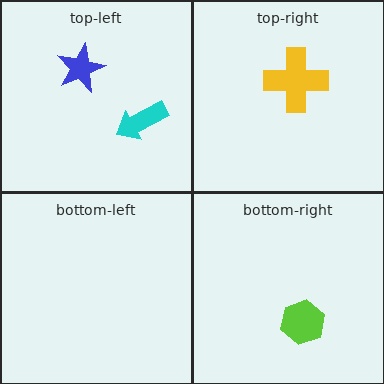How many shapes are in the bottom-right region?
1.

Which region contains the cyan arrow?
The top-left region.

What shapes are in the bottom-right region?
The lime hexagon.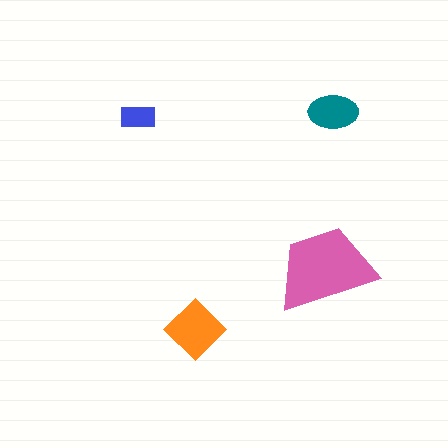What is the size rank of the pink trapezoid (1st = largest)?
1st.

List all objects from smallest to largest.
The blue rectangle, the teal ellipse, the orange diamond, the pink trapezoid.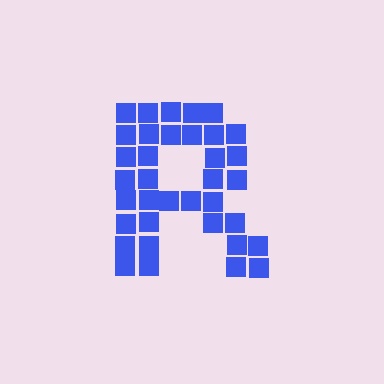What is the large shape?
The large shape is the letter R.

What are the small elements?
The small elements are squares.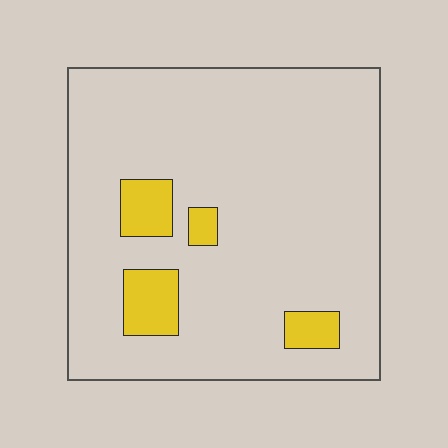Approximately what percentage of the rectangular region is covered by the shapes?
Approximately 10%.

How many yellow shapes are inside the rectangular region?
4.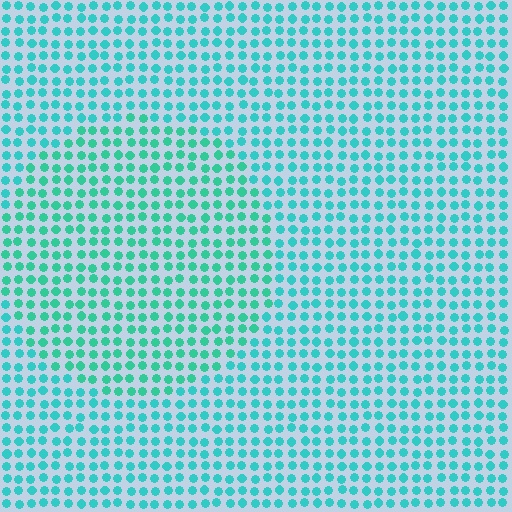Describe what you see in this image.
The image is filled with small cyan elements in a uniform arrangement. A circle-shaped region is visible where the elements are tinted to a slightly different hue, forming a subtle color boundary.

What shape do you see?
I see a circle.